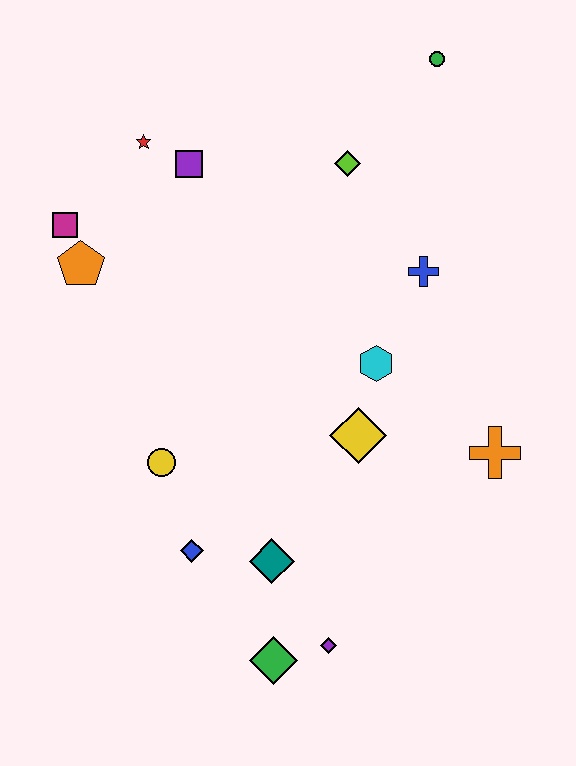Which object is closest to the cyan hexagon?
The yellow diamond is closest to the cyan hexagon.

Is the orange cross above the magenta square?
No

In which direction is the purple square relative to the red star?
The purple square is to the right of the red star.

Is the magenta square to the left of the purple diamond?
Yes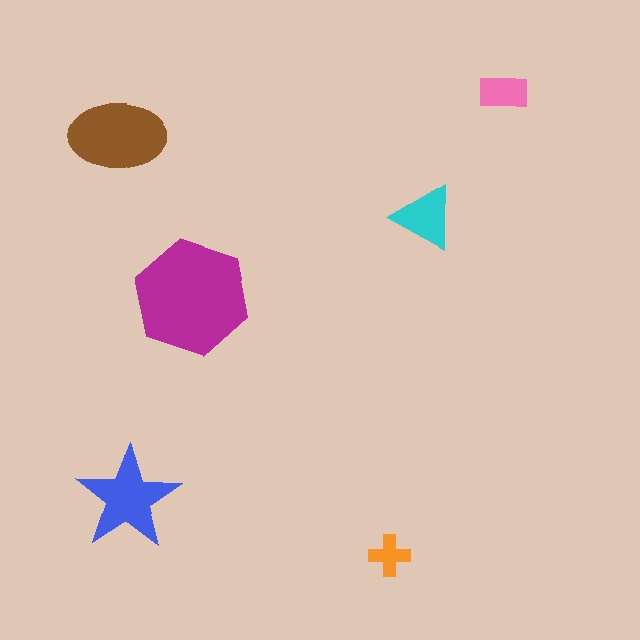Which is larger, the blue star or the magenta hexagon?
The magenta hexagon.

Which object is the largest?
The magenta hexagon.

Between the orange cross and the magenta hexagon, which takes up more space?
The magenta hexagon.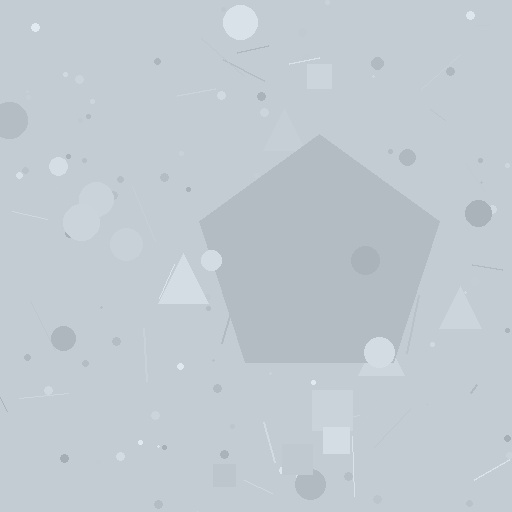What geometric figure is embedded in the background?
A pentagon is embedded in the background.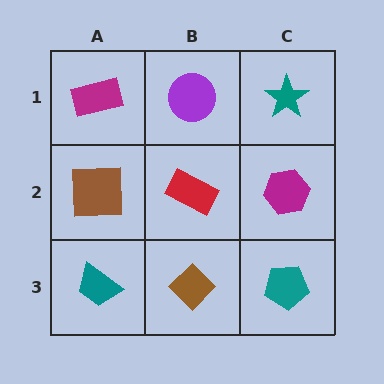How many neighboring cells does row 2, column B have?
4.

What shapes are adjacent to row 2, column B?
A purple circle (row 1, column B), a brown diamond (row 3, column B), a brown square (row 2, column A), a magenta hexagon (row 2, column C).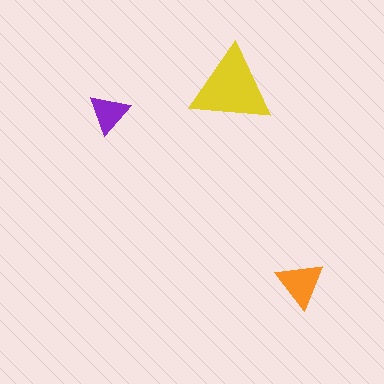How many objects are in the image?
There are 3 objects in the image.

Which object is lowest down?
The orange triangle is bottommost.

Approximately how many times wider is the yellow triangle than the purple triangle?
About 2 times wider.